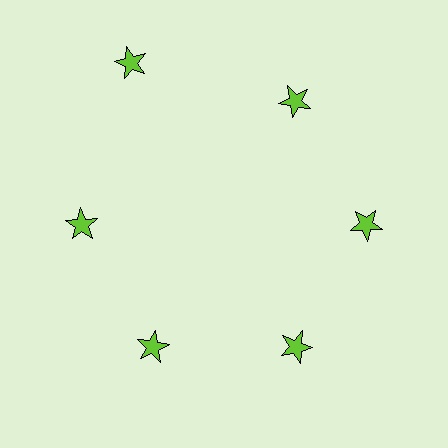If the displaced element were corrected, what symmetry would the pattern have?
It would have 6-fold rotational symmetry — the pattern would map onto itself every 60 degrees.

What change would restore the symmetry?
The symmetry would be restored by moving it inward, back onto the ring so that all 6 stars sit at equal angles and equal distance from the center.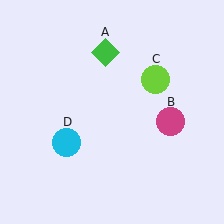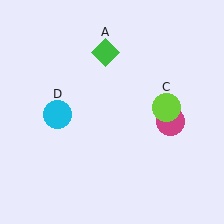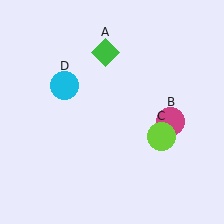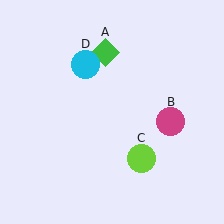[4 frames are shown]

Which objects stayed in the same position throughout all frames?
Green diamond (object A) and magenta circle (object B) remained stationary.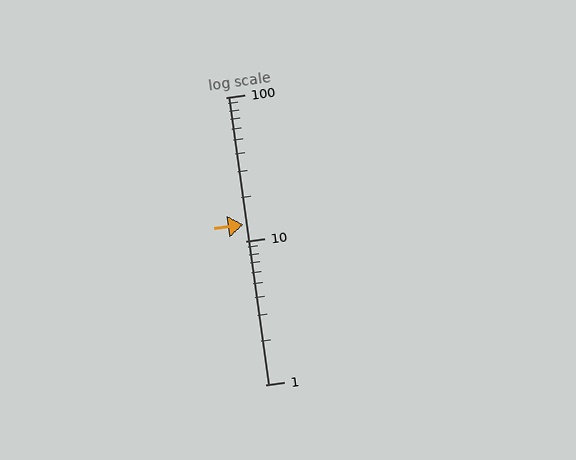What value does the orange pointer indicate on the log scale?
The pointer indicates approximately 13.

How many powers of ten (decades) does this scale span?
The scale spans 2 decades, from 1 to 100.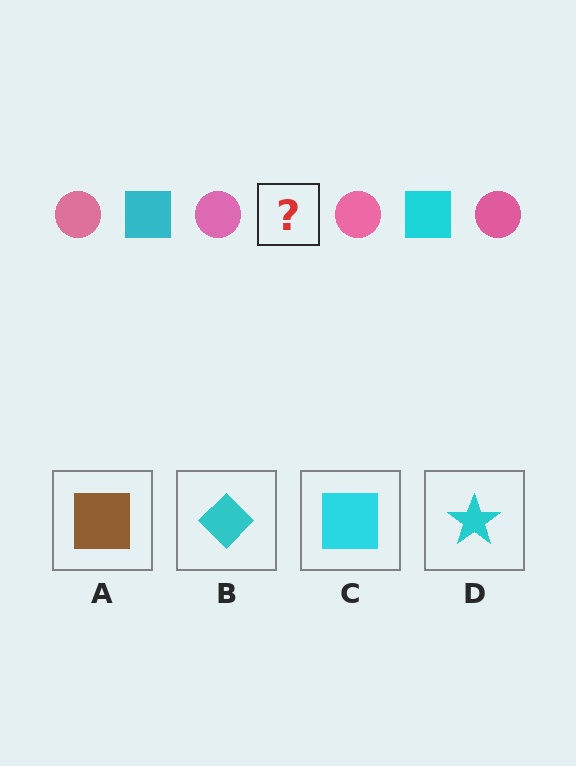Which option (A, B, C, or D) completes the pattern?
C.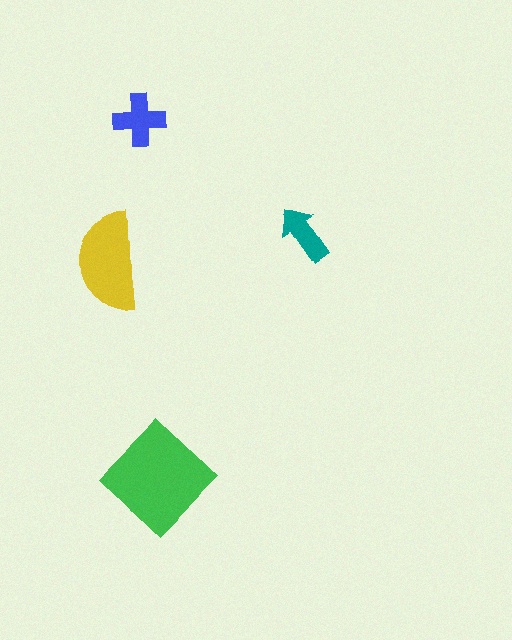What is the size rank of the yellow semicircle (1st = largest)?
2nd.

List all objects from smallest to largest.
The teal arrow, the blue cross, the yellow semicircle, the green diamond.